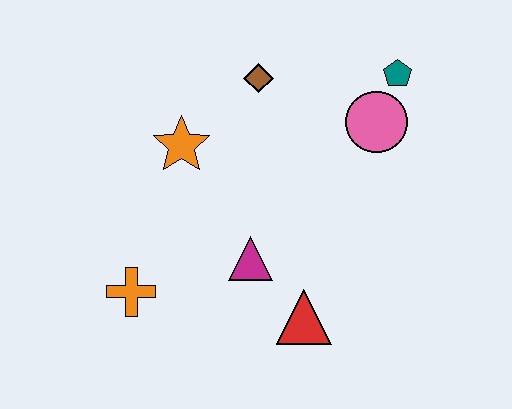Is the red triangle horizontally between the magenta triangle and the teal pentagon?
Yes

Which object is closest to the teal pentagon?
The pink circle is closest to the teal pentagon.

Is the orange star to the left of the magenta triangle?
Yes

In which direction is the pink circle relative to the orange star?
The pink circle is to the right of the orange star.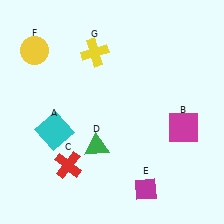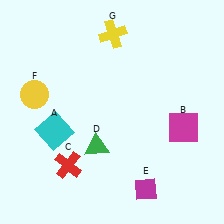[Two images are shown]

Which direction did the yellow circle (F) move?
The yellow circle (F) moved down.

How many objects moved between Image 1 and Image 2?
2 objects moved between the two images.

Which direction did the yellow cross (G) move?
The yellow cross (G) moved up.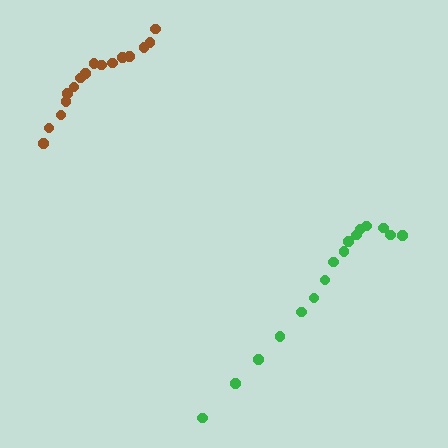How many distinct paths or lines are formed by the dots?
There are 2 distinct paths.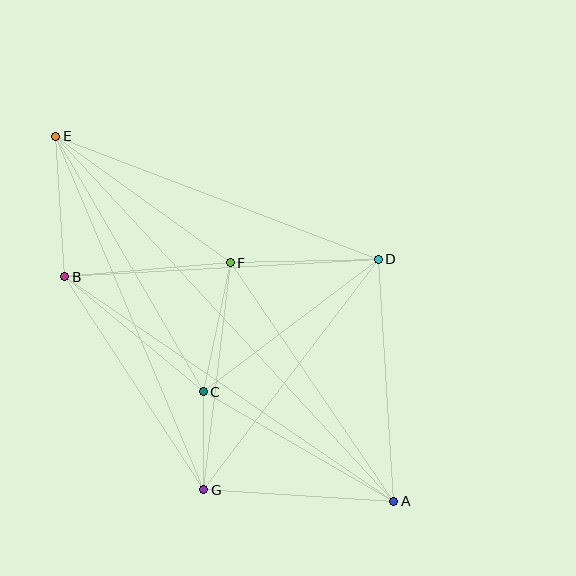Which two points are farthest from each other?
Points A and E are farthest from each other.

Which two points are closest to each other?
Points C and G are closest to each other.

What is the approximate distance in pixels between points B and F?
The distance between B and F is approximately 166 pixels.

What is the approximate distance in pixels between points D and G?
The distance between D and G is approximately 289 pixels.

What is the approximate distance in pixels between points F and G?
The distance between F and G is approximately 228 pixels.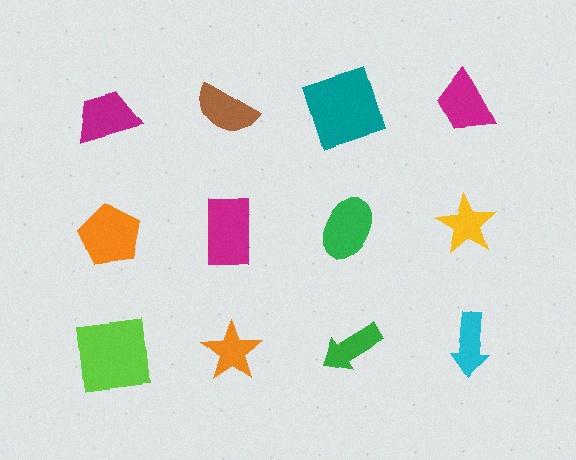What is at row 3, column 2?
An orange star.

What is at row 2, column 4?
A yellow star.